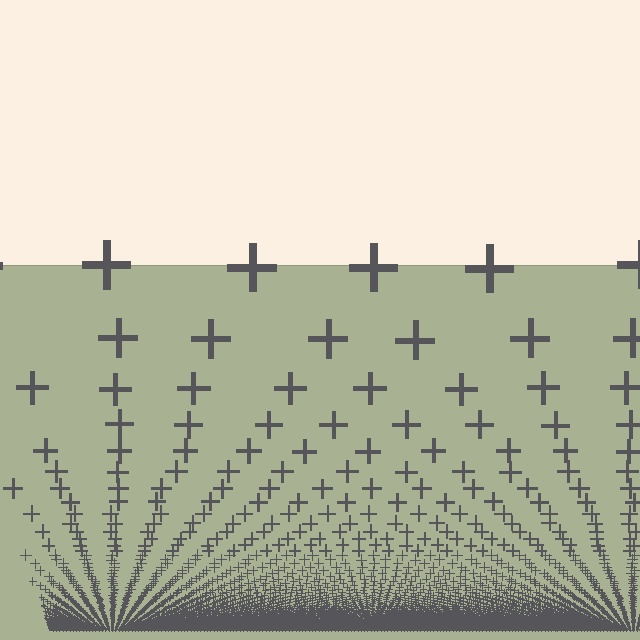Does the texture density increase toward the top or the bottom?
Density increases toward the bottom.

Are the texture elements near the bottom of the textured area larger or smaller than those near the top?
Smaller. The gradient is inverted — elements near the bottom are smaller and denser.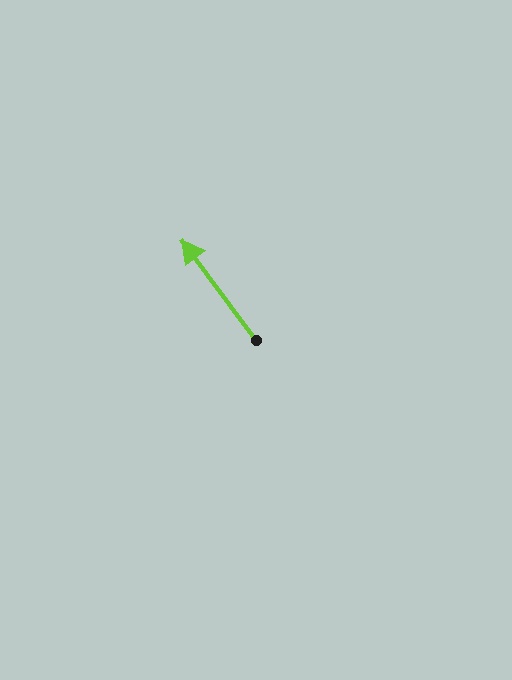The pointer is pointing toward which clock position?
Roughly 11 o'clock.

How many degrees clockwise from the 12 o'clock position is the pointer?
Approximately 323 degrees.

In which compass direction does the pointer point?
Northwest.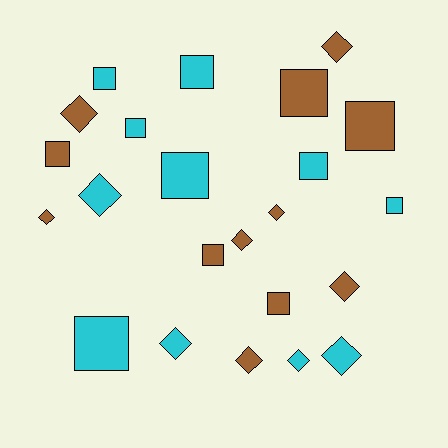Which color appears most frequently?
Brown, with 12 objects.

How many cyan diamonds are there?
There are 4 cyan diamonds.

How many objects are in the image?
There are 23 objects.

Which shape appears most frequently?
Square, with 12 objects.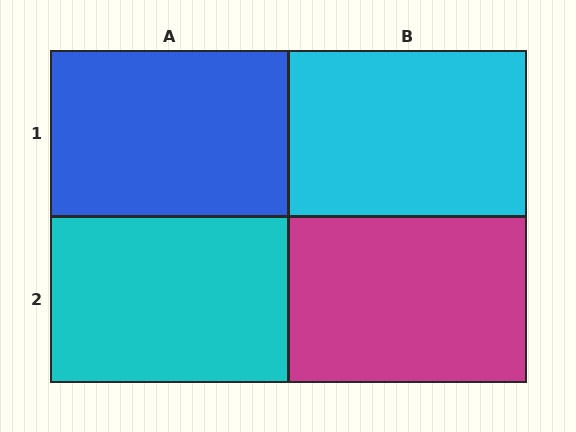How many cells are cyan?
2 cells are cyan.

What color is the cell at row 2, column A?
Cyan.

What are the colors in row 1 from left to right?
Blue, cyan.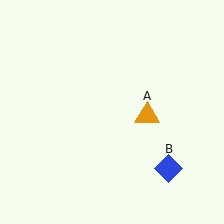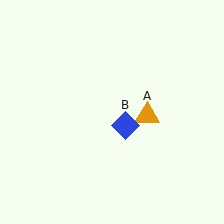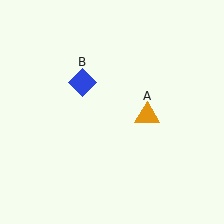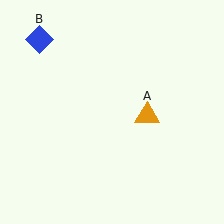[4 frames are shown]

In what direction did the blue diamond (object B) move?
The blue diamond (object B) moved up and to the left.